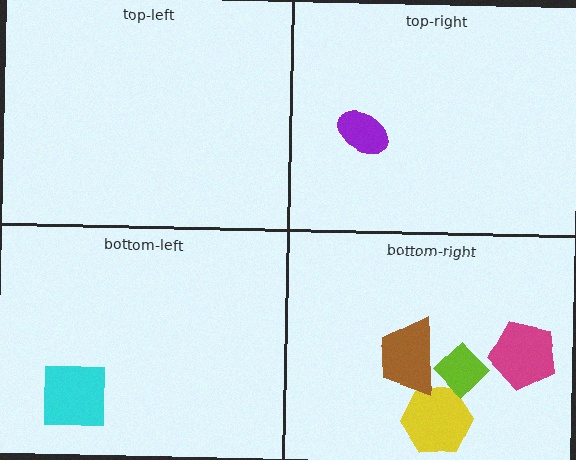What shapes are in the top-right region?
The purple ellipse.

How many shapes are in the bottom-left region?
1.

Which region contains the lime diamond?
The bottom-right region.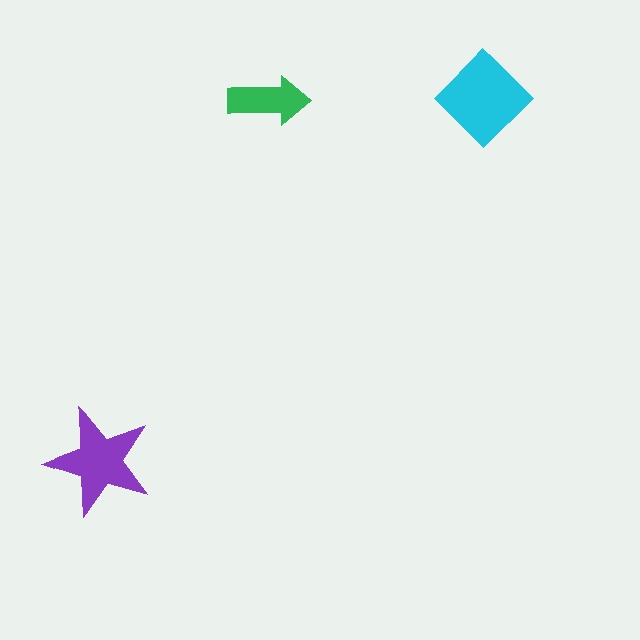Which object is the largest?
The cyan diamond.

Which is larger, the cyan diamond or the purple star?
The cyan diamond.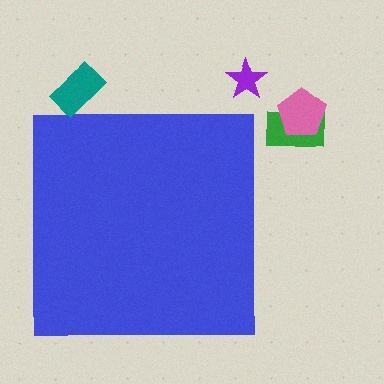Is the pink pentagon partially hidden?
No, the pink pentagon is fully visible.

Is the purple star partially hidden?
No, the purple star is fully visible.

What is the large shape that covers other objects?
A blue square.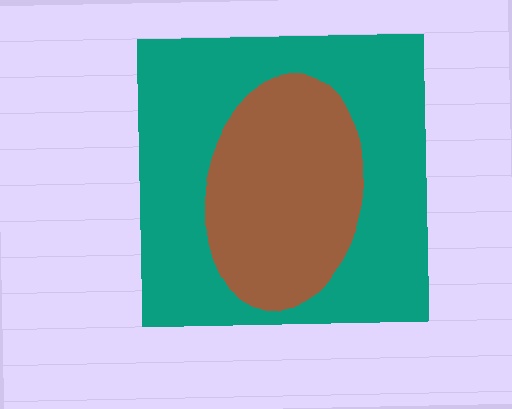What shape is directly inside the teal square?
The brown ellipse.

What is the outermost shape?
The teal square.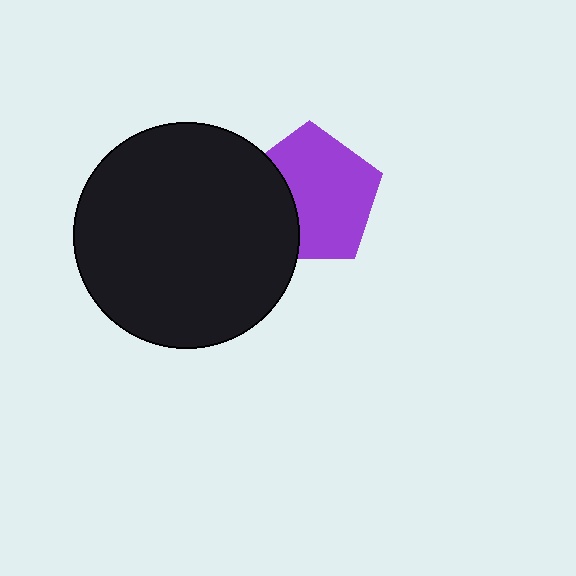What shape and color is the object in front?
The object in front is a black circle.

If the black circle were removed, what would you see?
You would see the complete purple pentagon.